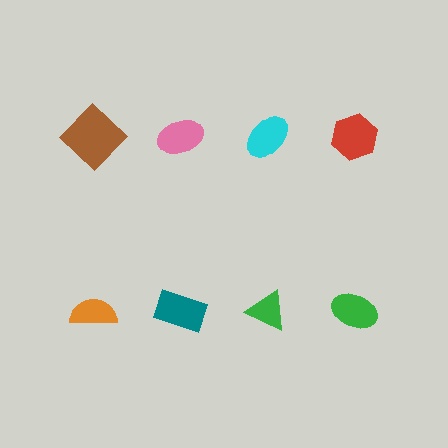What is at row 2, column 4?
A green ellipse.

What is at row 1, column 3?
A cyan ellipse.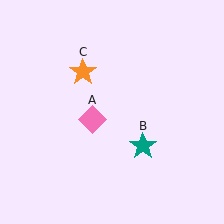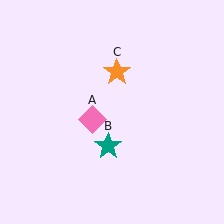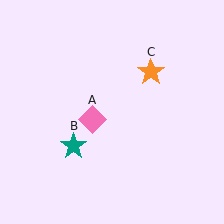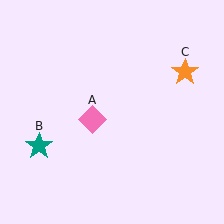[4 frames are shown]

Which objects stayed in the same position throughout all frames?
Pink diamond (object A) remained stationary.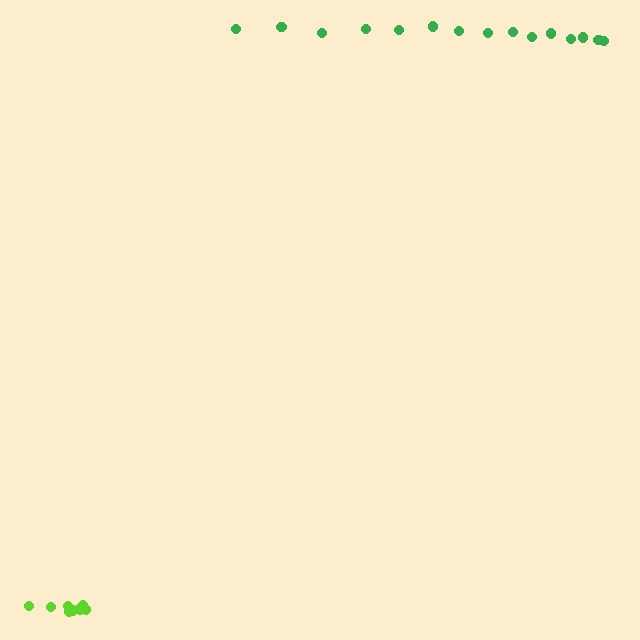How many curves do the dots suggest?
There are 2 distinct paths.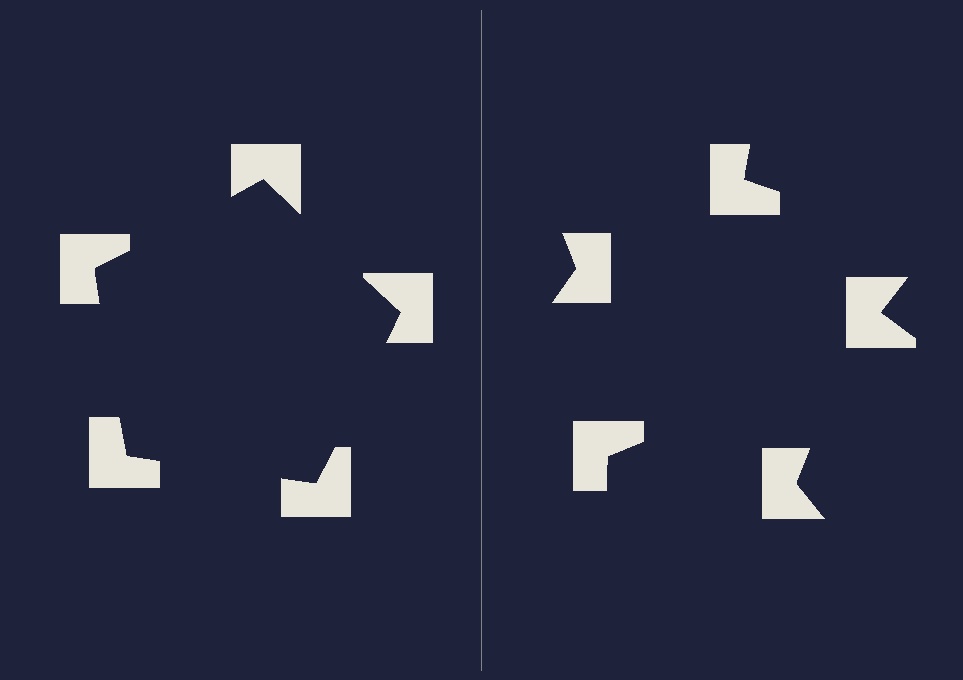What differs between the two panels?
The notched squares are positioned identically on both sides; only the wedge orientations differ. On the left they align to a pentagon; on the right they are misaligned.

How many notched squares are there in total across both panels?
10 — 5 on each side.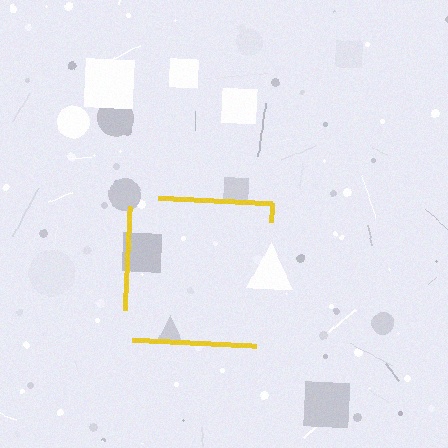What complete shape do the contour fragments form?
The contour fragments form a square.